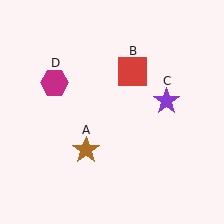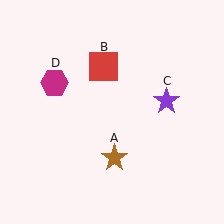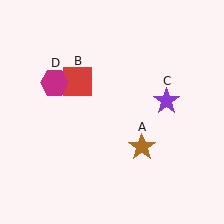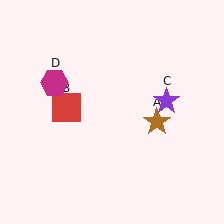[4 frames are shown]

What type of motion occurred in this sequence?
The brown star (object A), red square (object B) rotated counterclockwise around the center of the scene.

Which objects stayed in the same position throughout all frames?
Purple star (object C) and magenta hexagon (object D) remained stationary.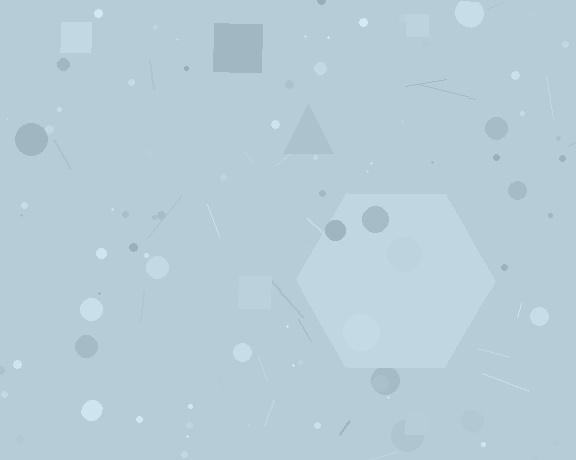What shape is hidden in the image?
A hexagon is hidden in the image.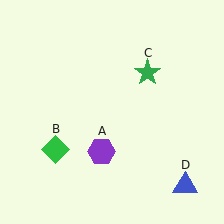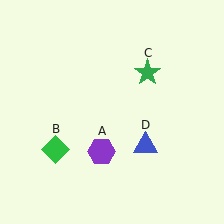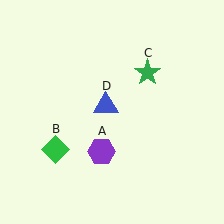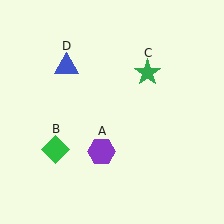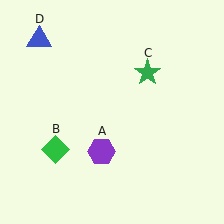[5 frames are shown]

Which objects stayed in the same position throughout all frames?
Purple hexagon (object A) and green diamond (object B) and green star (object C) remained stationary.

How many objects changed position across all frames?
1 object changed position: blue triangle (object D).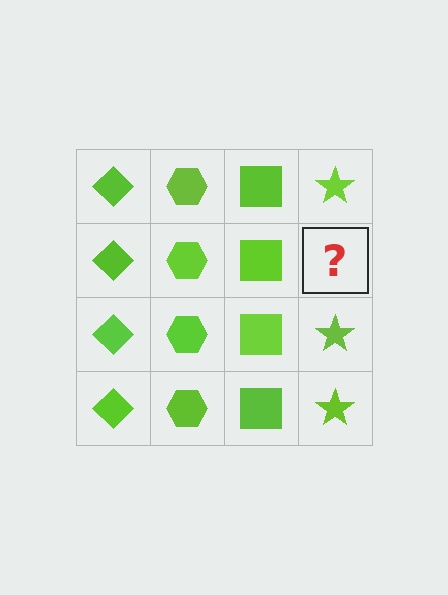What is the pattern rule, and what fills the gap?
The rule is that each column has a consistent shape. The gap should be filled with a lime star.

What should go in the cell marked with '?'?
The missing cell should contain a lime star.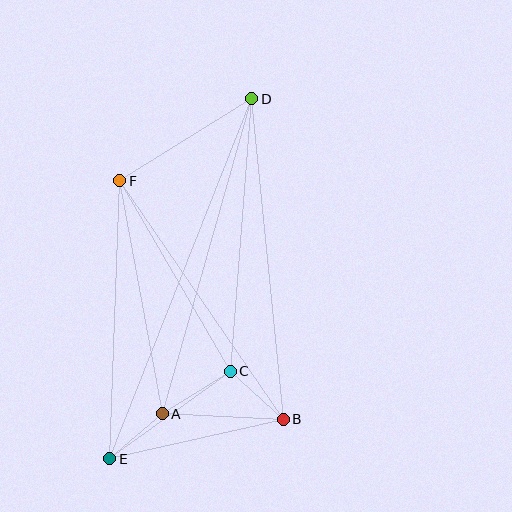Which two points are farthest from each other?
Points D and E are farthest from each other.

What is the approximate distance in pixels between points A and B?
The distance between A and B is approximately 121 pixels.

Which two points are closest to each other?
Points A and E are closest to each other.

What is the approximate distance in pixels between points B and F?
The distance between B and F is approximately 289 pixels.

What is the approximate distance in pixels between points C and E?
The distance between C and E is approximately 149 pixels.